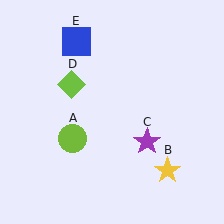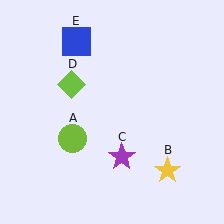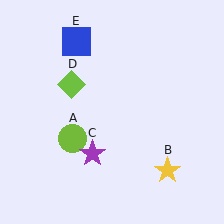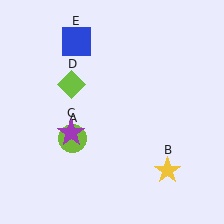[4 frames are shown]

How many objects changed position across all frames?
1 object changed position: purple star (object C).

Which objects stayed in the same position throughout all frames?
Lime circle (object A) and yellow star (object B) and lime diamond (object D) and blue square (object E) remained stationary.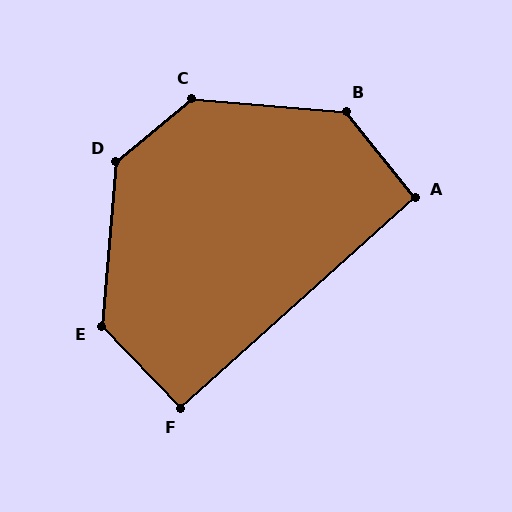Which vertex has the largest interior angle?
C, at approximately 136 degrees.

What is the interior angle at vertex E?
Approximately 131 degrees (obtuse).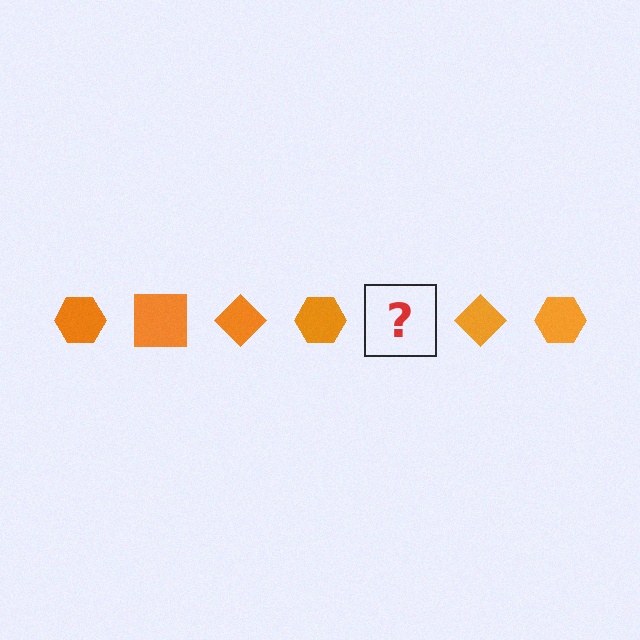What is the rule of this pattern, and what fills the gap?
The rule is that the pattern cycles through hexagon, square, diamond shapes in orange. The gap should be filled with an orange square.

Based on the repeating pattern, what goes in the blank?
The blank should be an orange square.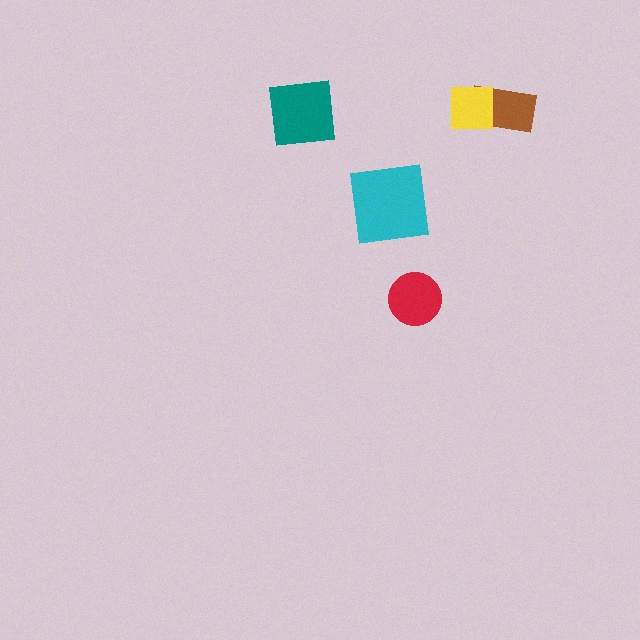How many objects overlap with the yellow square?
1 object overlaps with the yellow square.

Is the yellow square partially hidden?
No, no other shape covers it.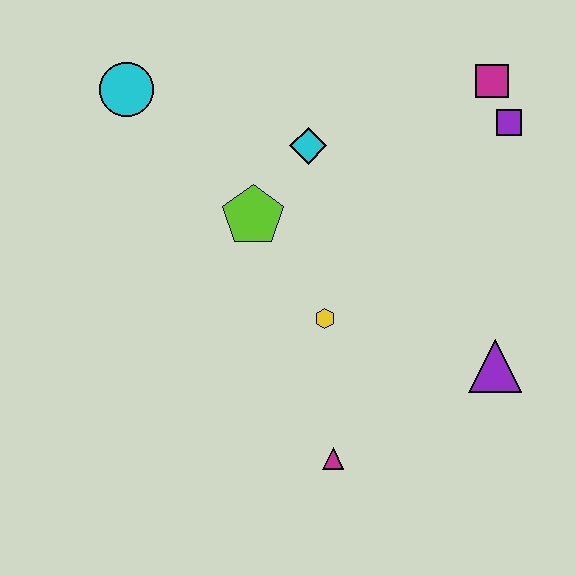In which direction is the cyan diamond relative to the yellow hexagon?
The cyan diamond is above the yellow hexagon.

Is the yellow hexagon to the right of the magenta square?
No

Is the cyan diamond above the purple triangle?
Yes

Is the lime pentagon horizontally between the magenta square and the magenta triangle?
No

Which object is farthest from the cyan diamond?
The magenta triangle is farthest from the cyan diamond.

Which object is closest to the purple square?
The magenta square is closest to the purple square.